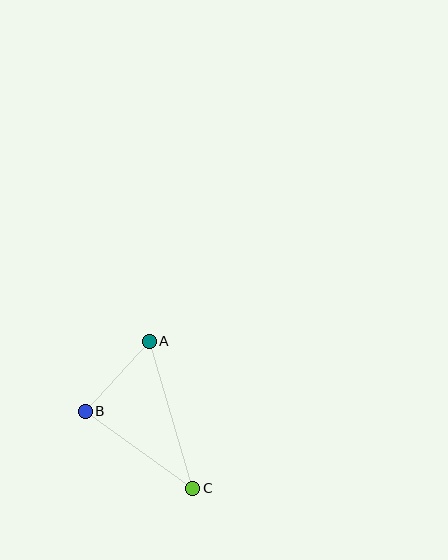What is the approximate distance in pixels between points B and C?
The distance between B and C is approximately 132 pixels.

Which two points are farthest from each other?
Points A and C are farthest from each other.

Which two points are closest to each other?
Points A and B are closest to each other.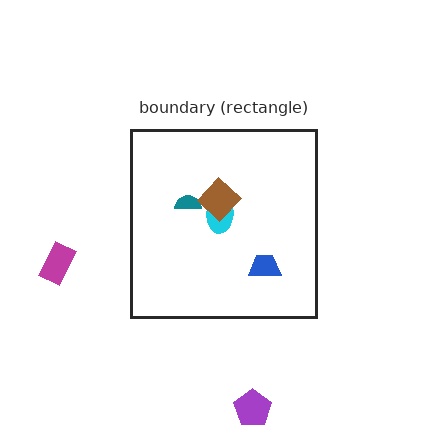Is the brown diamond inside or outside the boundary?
Inside.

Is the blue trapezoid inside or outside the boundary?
Inside.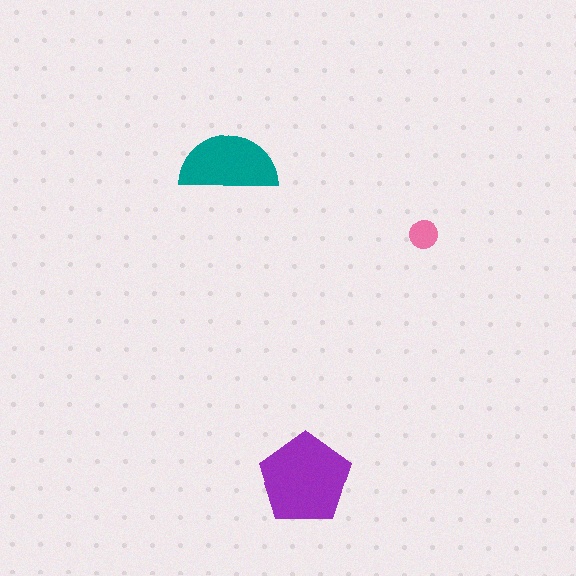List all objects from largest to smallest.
The purple pentagon, the teal semicircle, the pink circle.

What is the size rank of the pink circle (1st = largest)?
3rd.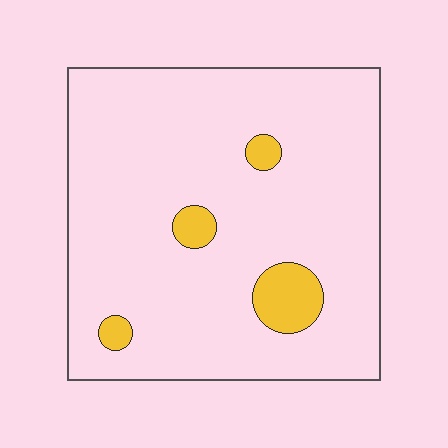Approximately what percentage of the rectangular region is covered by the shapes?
Approximately 10%.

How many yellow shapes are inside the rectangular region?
4.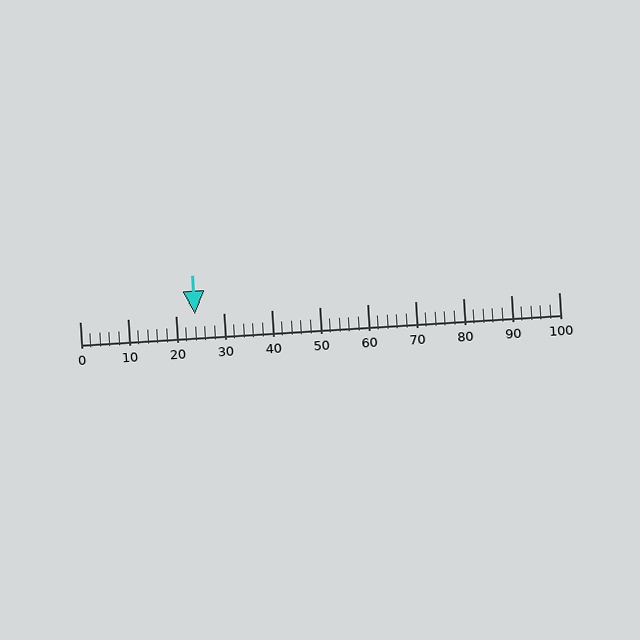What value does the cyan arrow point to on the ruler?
The cyan arrow points to approximately 24.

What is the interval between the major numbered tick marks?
The major tick marks are spaced 10 units apart.